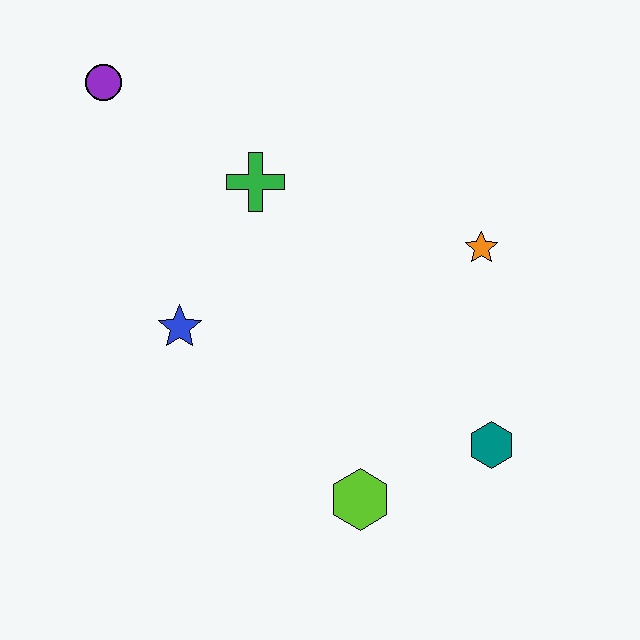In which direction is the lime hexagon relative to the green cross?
The lime hexagon is below the green cross.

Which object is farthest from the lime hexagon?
The purple circle is farthest from the lime hexagon.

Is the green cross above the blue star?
Yes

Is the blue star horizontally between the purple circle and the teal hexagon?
Yes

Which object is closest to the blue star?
The green cross is closest to the blue star.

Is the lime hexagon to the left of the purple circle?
No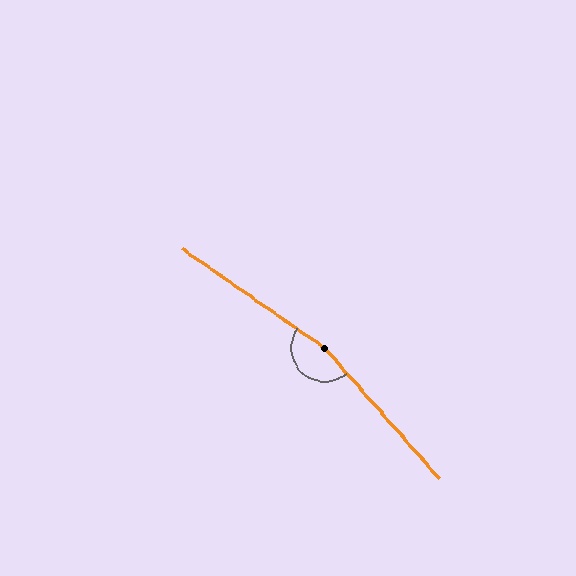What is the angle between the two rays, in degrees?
Approximately 167 degrees.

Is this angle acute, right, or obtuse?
It is obtuse.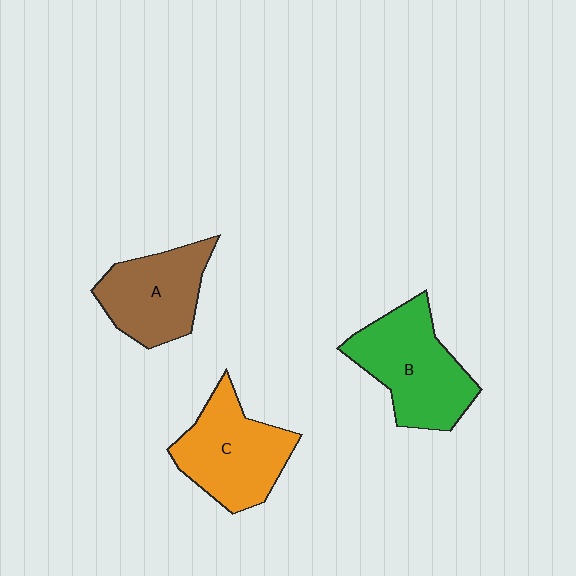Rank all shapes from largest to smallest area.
From largest to smallest: B (green), C (orange), A (brown).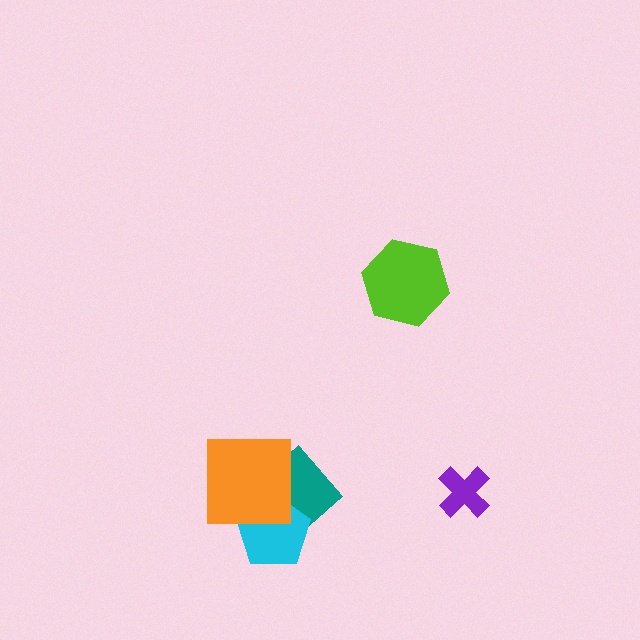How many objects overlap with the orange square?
2 objects overlap with the orange square.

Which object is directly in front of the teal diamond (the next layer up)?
The cyan pentagon is directly in front of the teal diamond.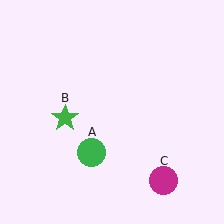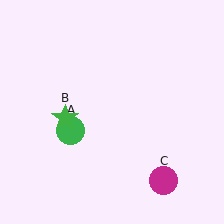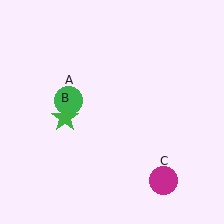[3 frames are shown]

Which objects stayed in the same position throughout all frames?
Green star (object B) and magenta circle (object C) remained stationary.